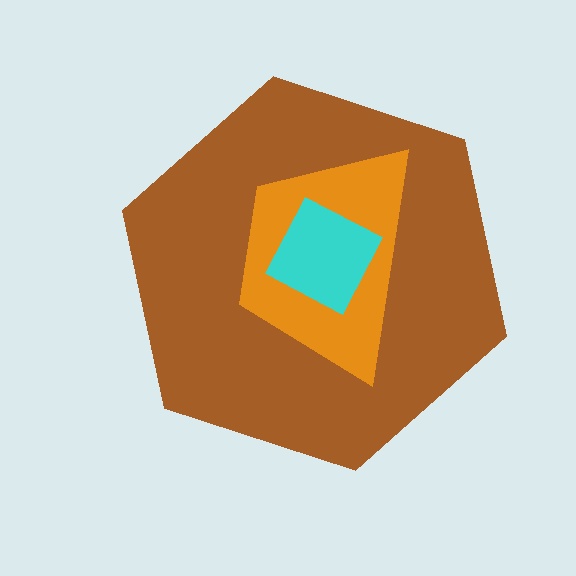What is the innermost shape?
The cyan square.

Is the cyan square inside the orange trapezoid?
Yes.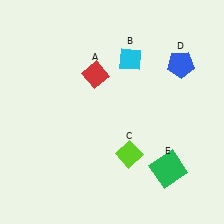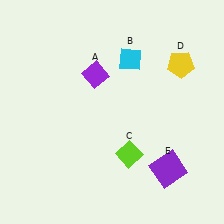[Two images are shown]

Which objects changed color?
A changed from red to purple. D changed from blue to yellow. E changed from green to purple.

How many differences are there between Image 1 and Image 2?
There are 3 differences between the two images.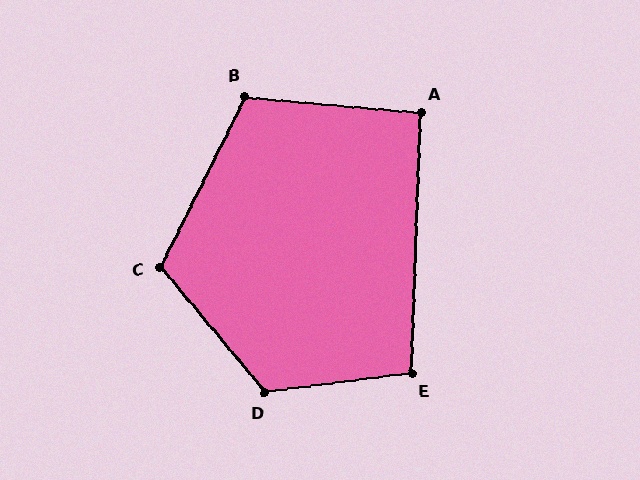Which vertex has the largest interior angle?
D, at approximately 123 degrees.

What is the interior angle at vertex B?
Approximately 111 degrees (obtuse).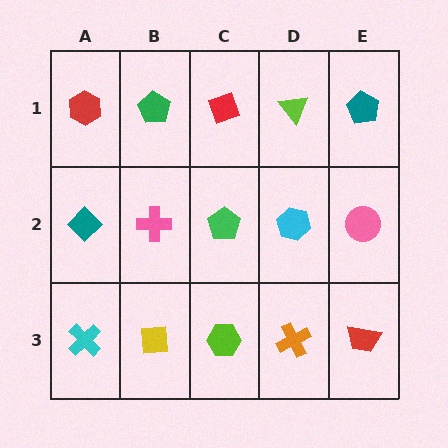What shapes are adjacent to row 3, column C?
A green pentagon (row 2, column C), a yellow square (row 3, column B), an orange cross (row 3, column D).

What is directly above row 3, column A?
A teal diamond.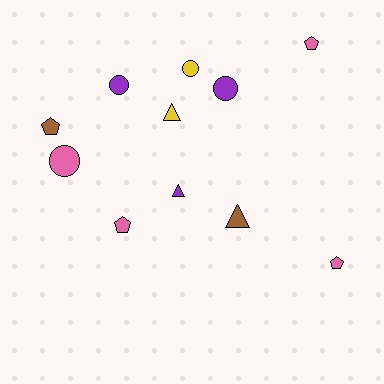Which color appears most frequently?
Pink, with 4 objects.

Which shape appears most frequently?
Circle, with 4 objects.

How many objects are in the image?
There are 11 objects.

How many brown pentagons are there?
There is 1 brown pentagon.